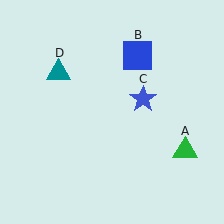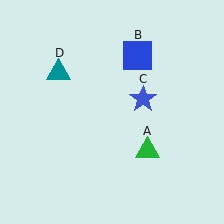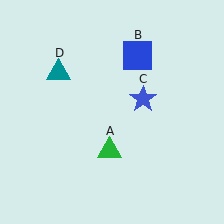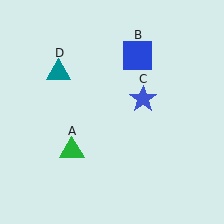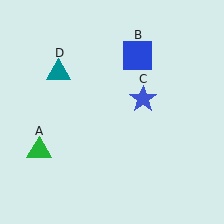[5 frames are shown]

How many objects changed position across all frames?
1 object changed position: green triangle (object A).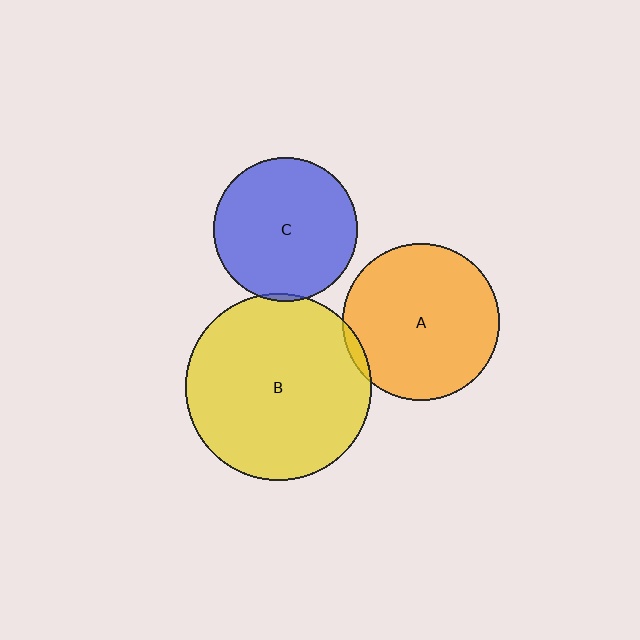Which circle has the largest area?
Circle B (yellow).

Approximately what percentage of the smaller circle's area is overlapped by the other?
Approximately 5%.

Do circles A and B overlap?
Yes.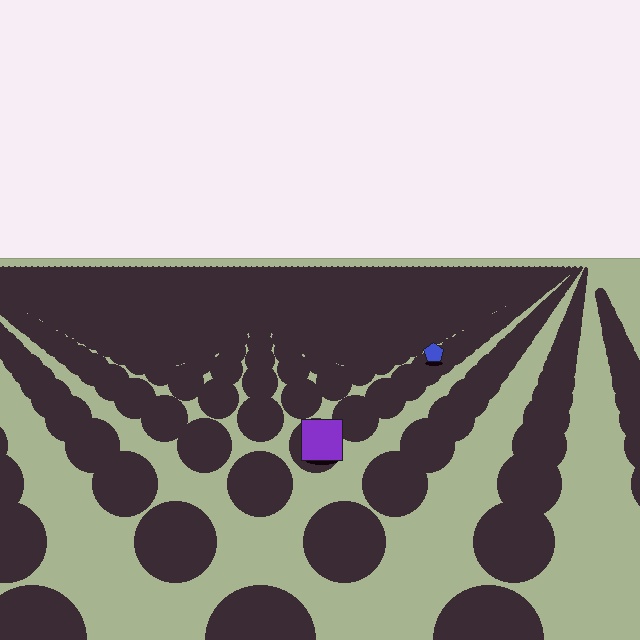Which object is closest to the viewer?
The purple square is closest. The texture marks near it are larger and more spread out.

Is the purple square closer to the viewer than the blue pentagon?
Yes. The purple square is closer — you can tell from the texture gradient: the ground texture is coarser near it.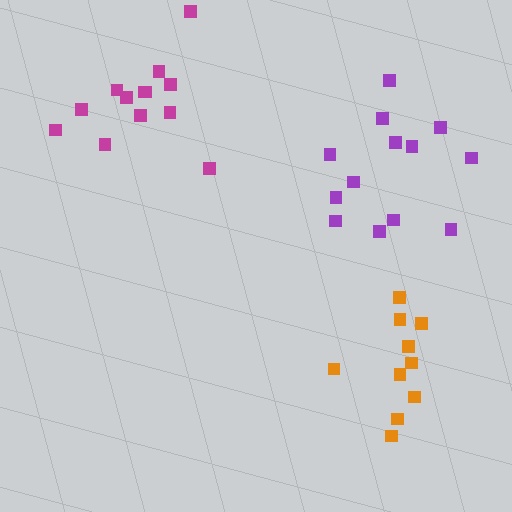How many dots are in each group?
Group 1: 13 dots, Group 2: 13 dots, Group 3: 10 dots (36 total).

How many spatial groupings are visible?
There are 3 spatial groupings.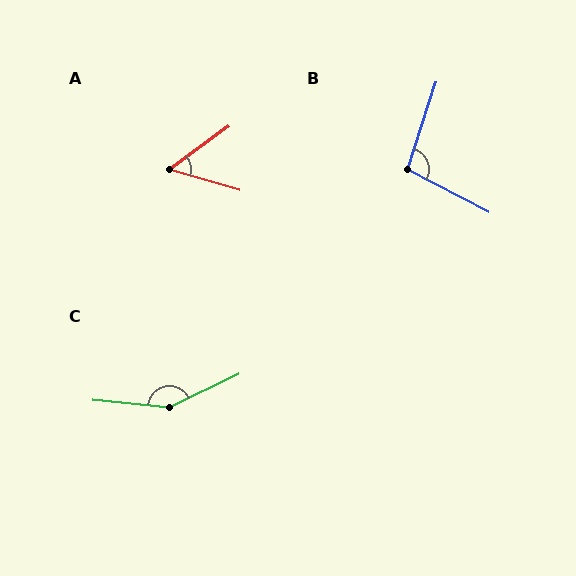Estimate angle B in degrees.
Approximately 100 degrees.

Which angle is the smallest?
A, at approximately 53 degrees.